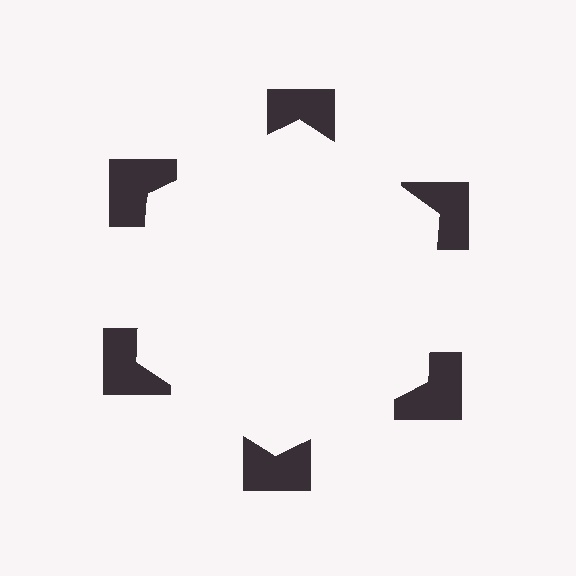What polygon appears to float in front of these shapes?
An illusory hexagon — its edges are inferred from the aligned wedge cuts in the notched squares, not physically drawn.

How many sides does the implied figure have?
6 sides.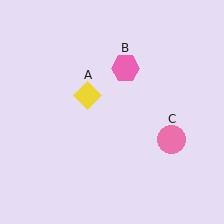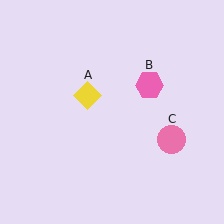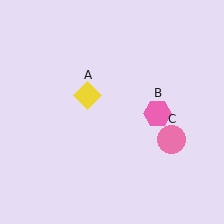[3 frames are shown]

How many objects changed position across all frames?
1 object changed position: pink hexagon (object B).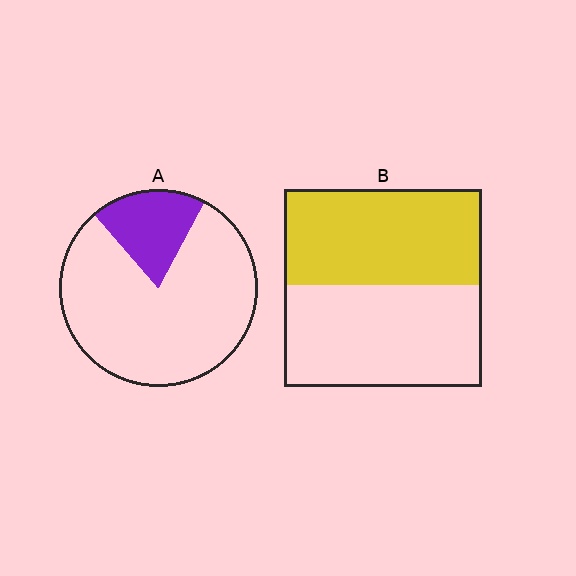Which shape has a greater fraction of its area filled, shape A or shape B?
Shape B.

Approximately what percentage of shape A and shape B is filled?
A is approximately 20% and B is approximately 50%.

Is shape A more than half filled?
No.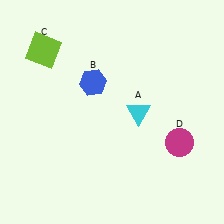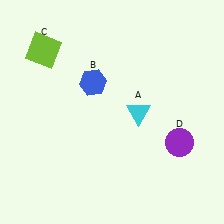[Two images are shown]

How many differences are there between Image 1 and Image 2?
There is 1 difference between the two images.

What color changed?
The circle (D) changed from magenta in Image 1 to purple in Image 2.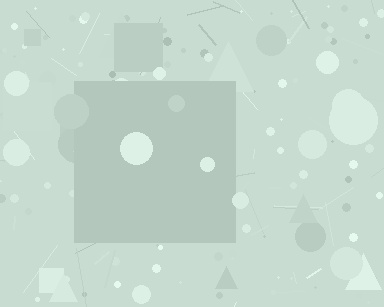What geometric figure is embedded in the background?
A square is embedded in the background.